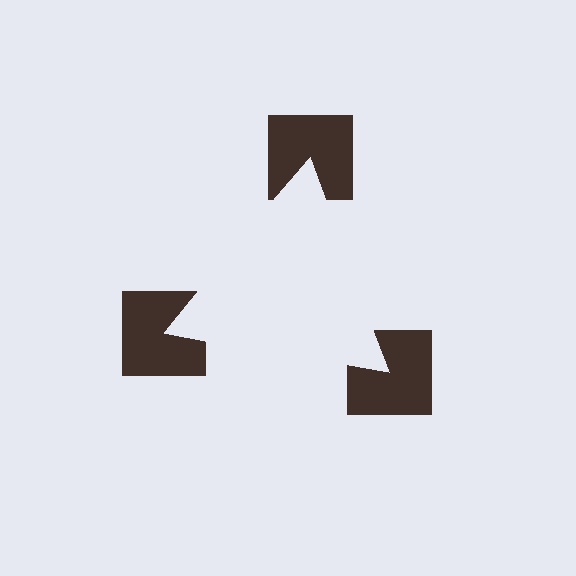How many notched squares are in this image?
There are 3 — one at each vertex of the illusory triangle.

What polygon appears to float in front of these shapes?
An illusory triangle — its edges are inferred from the aligned wedge cuts in the notched squares, not physically drawn.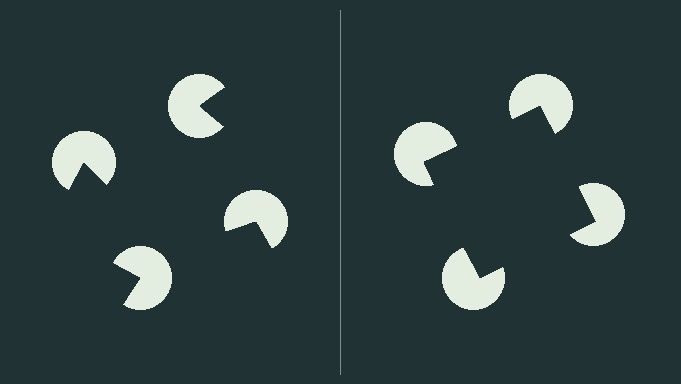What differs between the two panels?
The pac-man discs are positioned identically on both sides; only the wedge orientations differ. On the right they align to a square; on the left they are misaligned.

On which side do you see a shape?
An illusory square appears on the right side. On the left side the wedge cuts are rotated, so no coherent shape forms.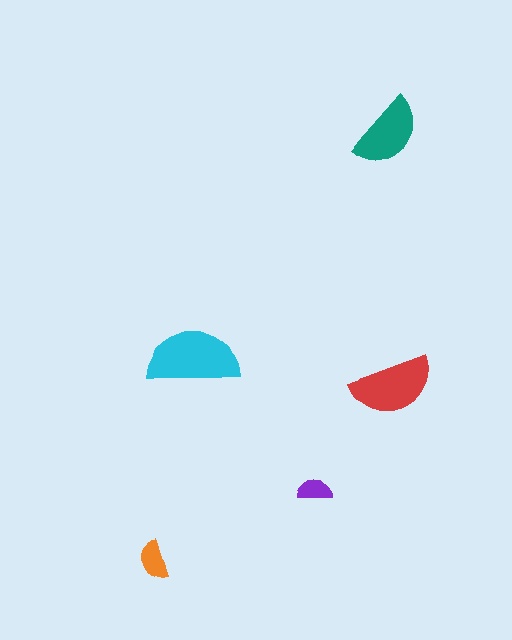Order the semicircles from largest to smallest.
the cyan one, the red one, the teal one, the orange one, the purple one.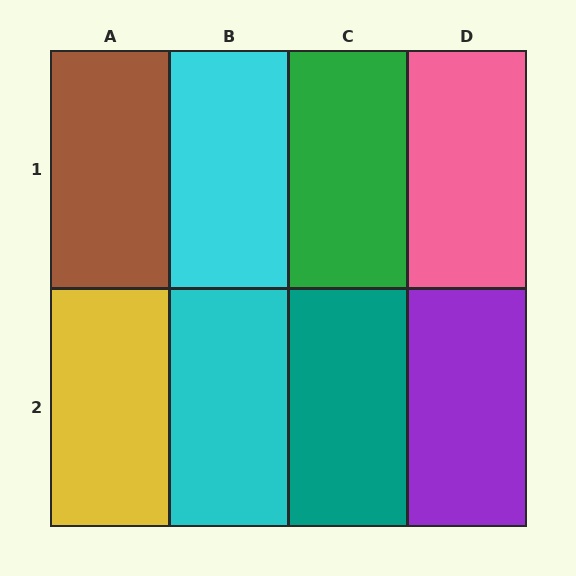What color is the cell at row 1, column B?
Cyan.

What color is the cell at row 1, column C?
Green.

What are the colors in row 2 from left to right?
Yellow, cyan, teal, purple.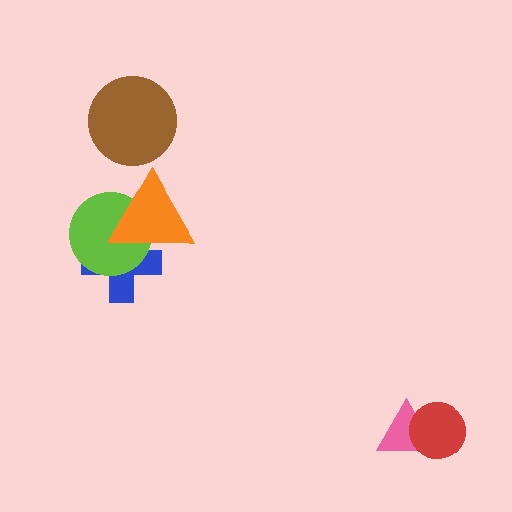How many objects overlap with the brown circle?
0 objects overlap with the brown circle.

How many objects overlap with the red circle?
1 object overlaps with the red circle.